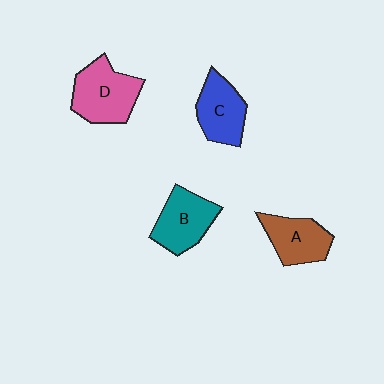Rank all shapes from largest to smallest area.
From largest to smallest: D (pink), B (teal), C (blue), A (brown).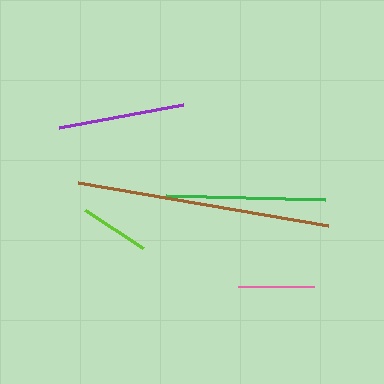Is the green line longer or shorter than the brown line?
The brown line is longer than the green line.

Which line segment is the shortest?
The lime line is the shortest at approximately 69 pixels.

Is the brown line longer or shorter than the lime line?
The brown line is longer than the lime line.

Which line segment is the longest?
The brown line is the longest at approximately 254 pixels.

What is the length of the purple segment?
The purple segment is approximately 126 pixels long.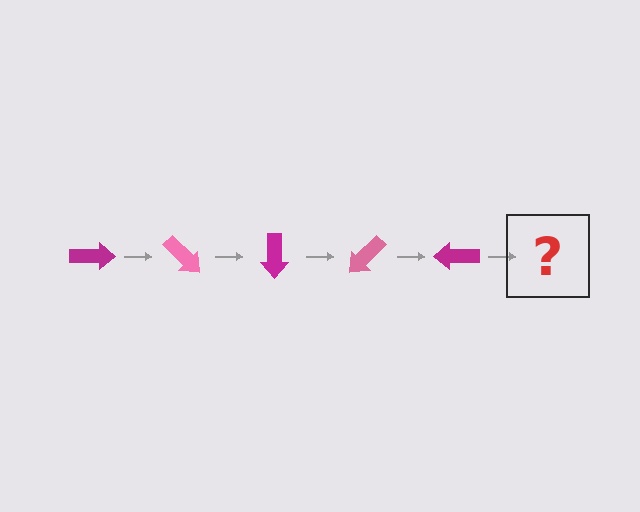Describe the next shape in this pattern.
It should be a pink arrow, rotated 225 degrees from the start.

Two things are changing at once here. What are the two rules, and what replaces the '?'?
The two rules are that it rotates 45 degrees each step and the color cycles through magenta and pink. The '?' should be a pink arrow, rotated 225 degrees from the start.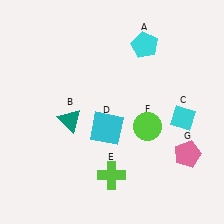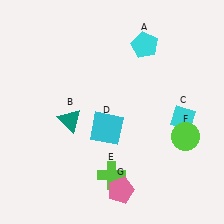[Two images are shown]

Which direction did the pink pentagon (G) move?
The pink pentagon (G) moved left.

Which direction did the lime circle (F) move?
The lime circle (F) moved right.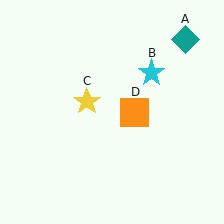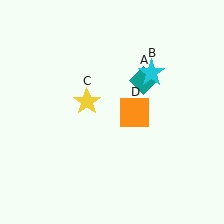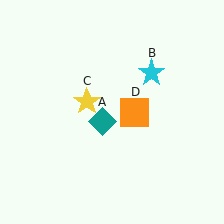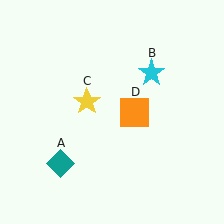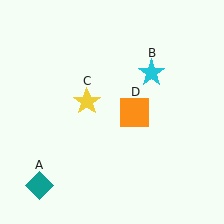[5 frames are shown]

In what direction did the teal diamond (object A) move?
The teal diamond (object A) moved down and to the left.